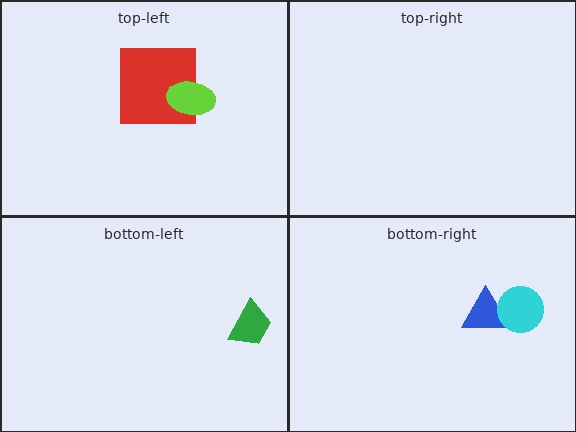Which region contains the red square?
The top-left region.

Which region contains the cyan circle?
The bottom-right region.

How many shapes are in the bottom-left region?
1.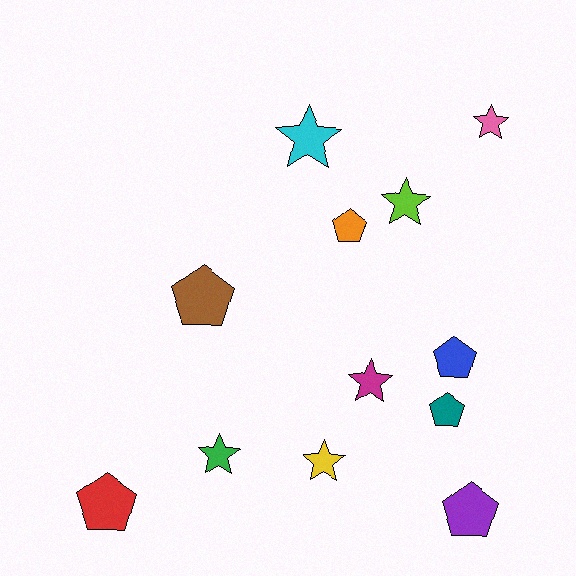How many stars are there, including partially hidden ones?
There are 6 stars.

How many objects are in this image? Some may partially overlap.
There are 12 objects.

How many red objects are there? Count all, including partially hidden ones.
There is 1 red object.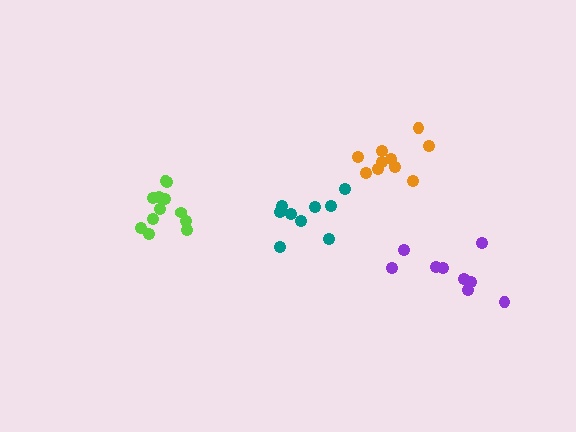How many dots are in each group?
Group 1: 9 dots, Group 2: 10 dots, Group 3: 9 dots, Group 4: 12 dots (40 total).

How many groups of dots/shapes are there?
There are 4 groups.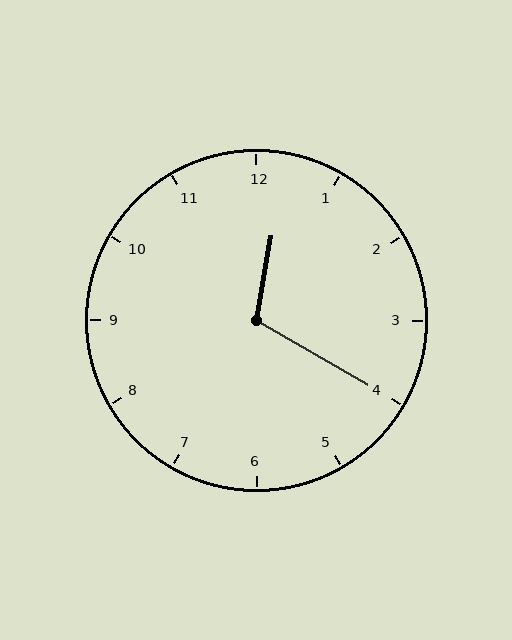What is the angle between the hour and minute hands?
Approximately 110 degrees.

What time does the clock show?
12:20.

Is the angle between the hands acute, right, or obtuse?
It is obtuse.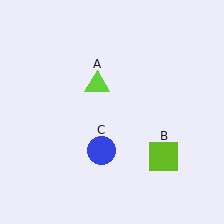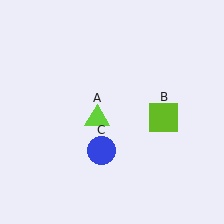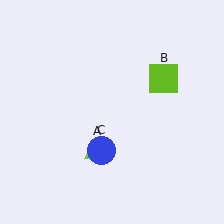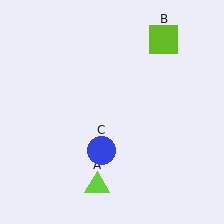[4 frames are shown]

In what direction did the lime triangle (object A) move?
The lime triangle (object A) moved down.